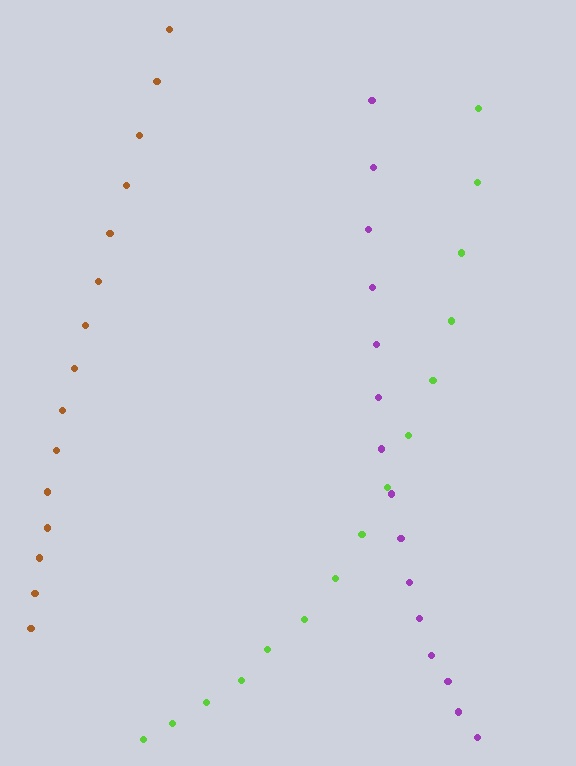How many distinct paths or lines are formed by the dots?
There are 3 distinct paths.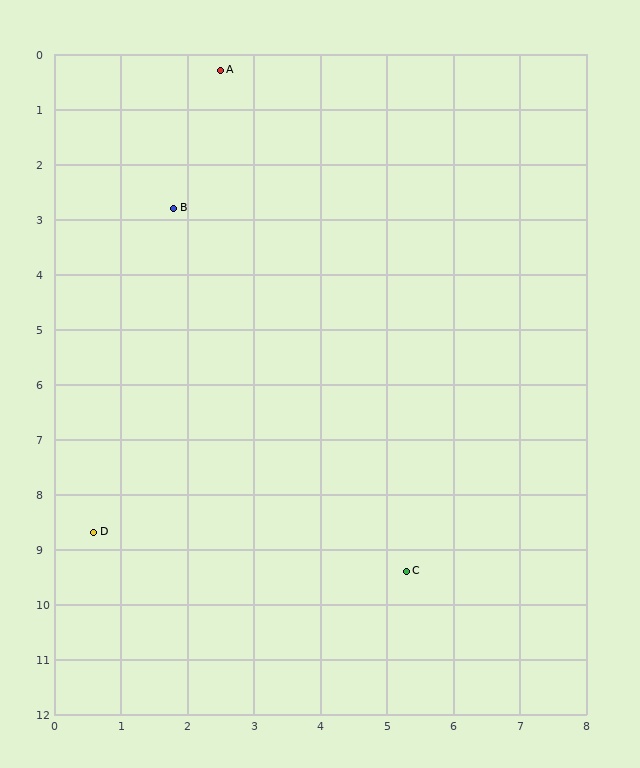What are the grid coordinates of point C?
Point C is at approximately (5.3, 9.4).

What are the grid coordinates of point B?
Point B is at approximately (1.8, 2.8).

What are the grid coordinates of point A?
Point A is at approximately (2.5, 0.3).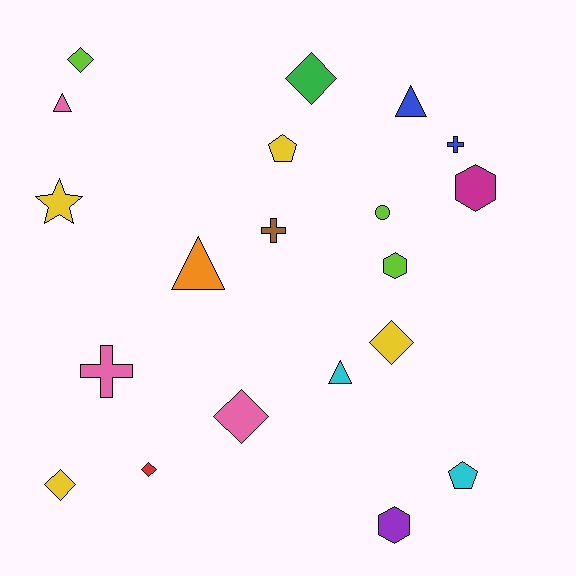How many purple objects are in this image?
There is 1 purple object.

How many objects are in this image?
There are 20 objects.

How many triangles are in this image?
There are 4 triangles.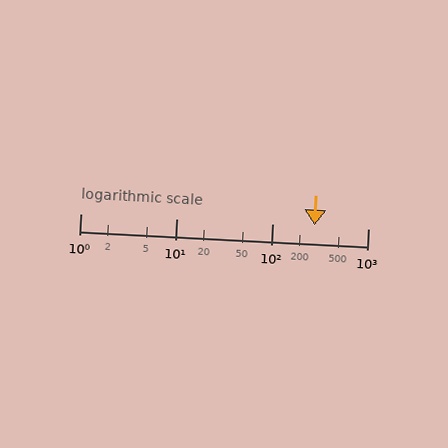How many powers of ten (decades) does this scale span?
The scale spans 3 decades, from 1 to 1000.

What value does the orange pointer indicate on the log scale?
The pointer indicates approximately 280.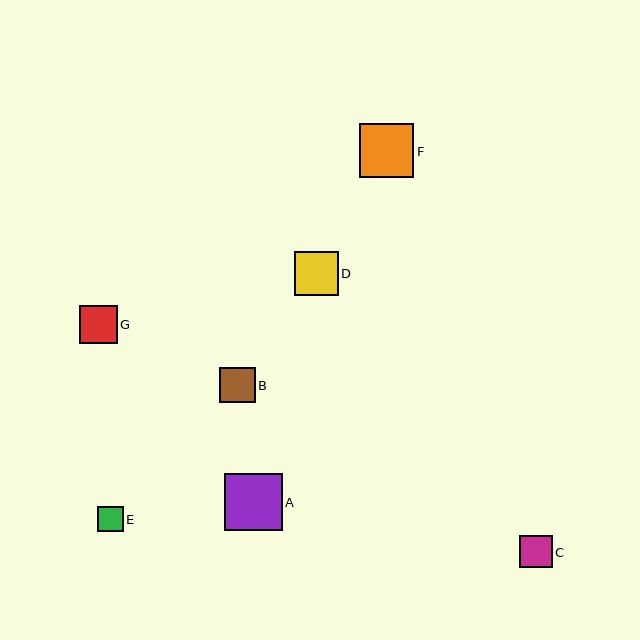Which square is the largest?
Square A is the largest with a size of approximately 57 pixels.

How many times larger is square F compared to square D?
Square F is approximately 1.2 times the size of square D.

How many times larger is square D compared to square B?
Square D is approximately 1.2 times the size of square B.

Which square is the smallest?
Square E is the smallest with a size of approximately 26 pixels.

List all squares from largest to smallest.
From largest to smallest: A, F, D, G, B, C, E.